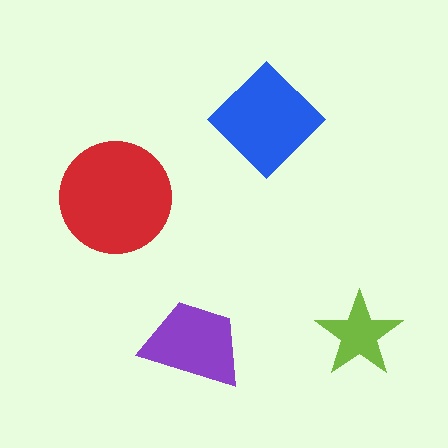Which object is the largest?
The red circle.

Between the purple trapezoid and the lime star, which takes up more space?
The purple trapezoid.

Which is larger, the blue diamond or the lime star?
The blue diamond.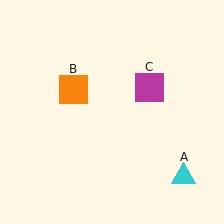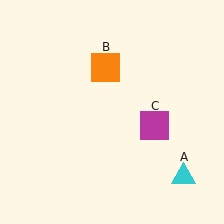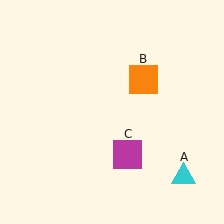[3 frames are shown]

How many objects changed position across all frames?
2 objects changed position: orange square (object B), magenta square (object C).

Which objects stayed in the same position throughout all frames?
Cyan triangle (object A) remained stationary.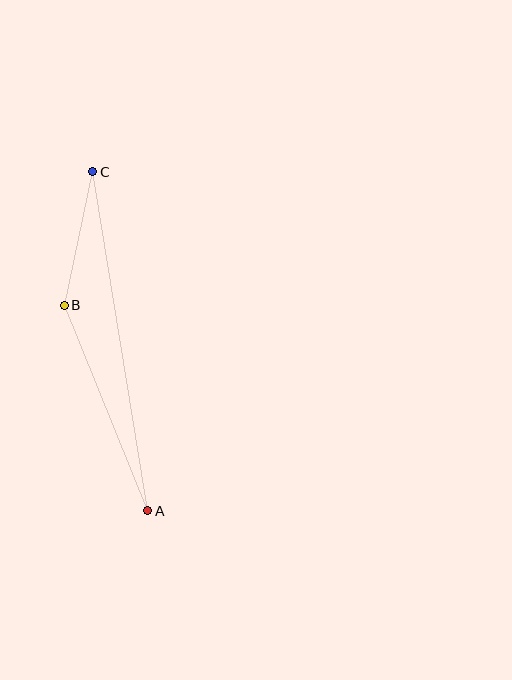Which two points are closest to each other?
Points B and C are closest to each other.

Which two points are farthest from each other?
Points A and C are farthest from each other.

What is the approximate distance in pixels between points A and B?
The distance between A and B is approximately 222 pixels.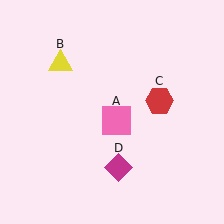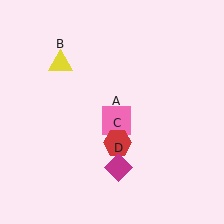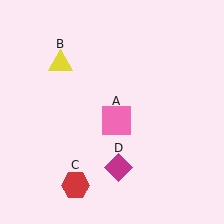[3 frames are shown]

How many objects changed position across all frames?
1 object changed position: red hexagon (object C).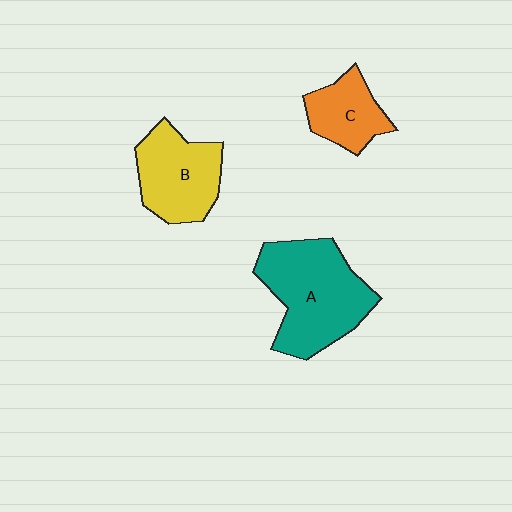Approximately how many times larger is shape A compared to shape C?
Approximately 2.1 times.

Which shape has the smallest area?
Shape C (orange).